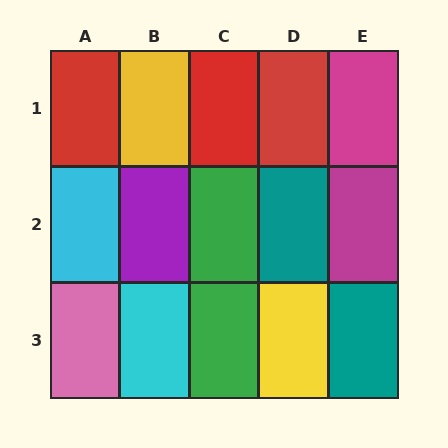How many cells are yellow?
2 cells are yellow.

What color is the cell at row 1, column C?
Red.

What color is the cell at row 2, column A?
Cyan.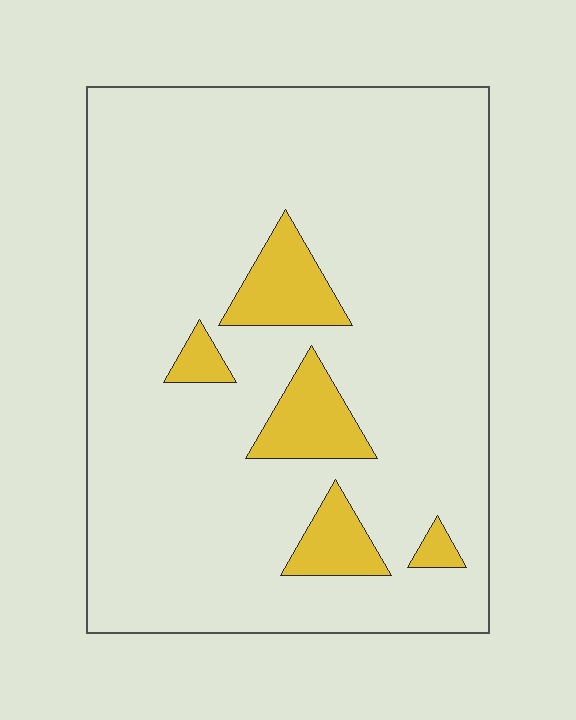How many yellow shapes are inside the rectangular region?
5.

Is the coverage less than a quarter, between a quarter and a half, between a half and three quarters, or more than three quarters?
Less than a quarter.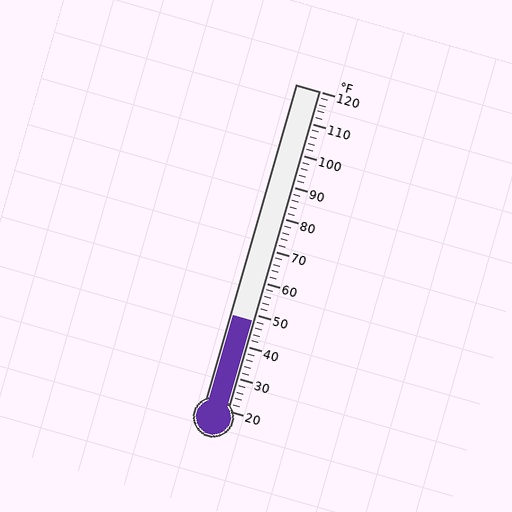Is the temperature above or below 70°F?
The temperature is below 70°F.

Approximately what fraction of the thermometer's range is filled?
The thermometer is filled to approximately 30% of its range.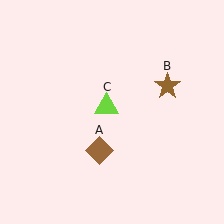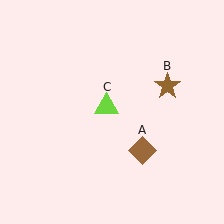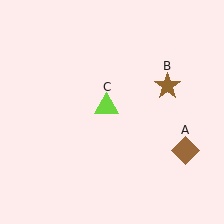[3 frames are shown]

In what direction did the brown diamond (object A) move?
The brown diamond (object A) moved right.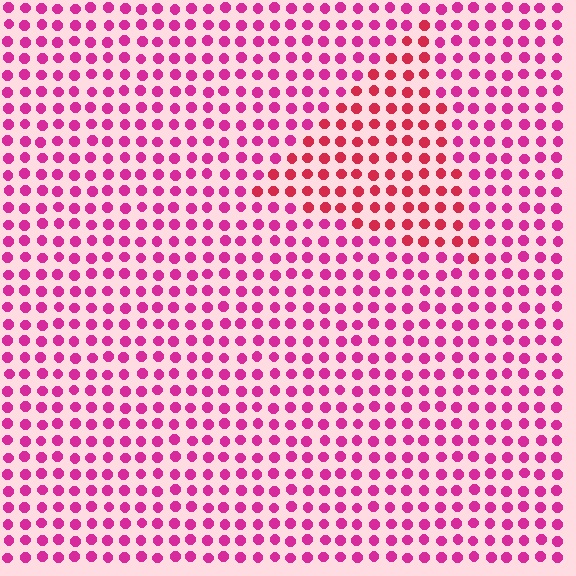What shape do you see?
I see a triangle.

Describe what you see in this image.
The image is filled with small magenta elements in a uniform arrangement. A triangle-shaped region is visible where the elements are tinted to a slightly different hue, forming a subtle color boundary.